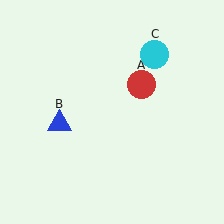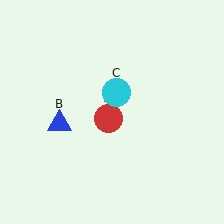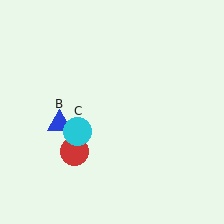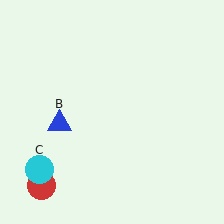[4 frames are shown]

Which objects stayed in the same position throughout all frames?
Blue triangle (object B) remained stationary.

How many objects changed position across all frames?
2 objects changed position: red circle (object A), cyan circle (object C).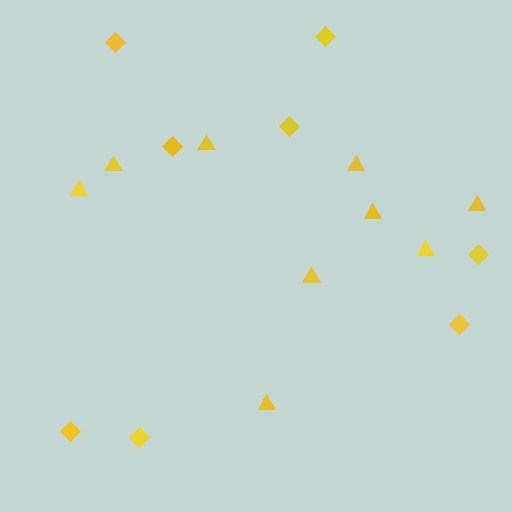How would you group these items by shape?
There are 2 groups: one group of triangles (9) and one group of diamonds (8).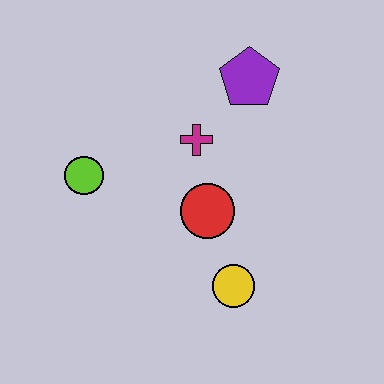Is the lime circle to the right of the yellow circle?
No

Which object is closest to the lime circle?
The magenta cross is closest to the lime circle.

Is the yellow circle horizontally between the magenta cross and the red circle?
No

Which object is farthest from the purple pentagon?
The yellow circle is farthest from the purple pentagon.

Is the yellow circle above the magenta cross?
No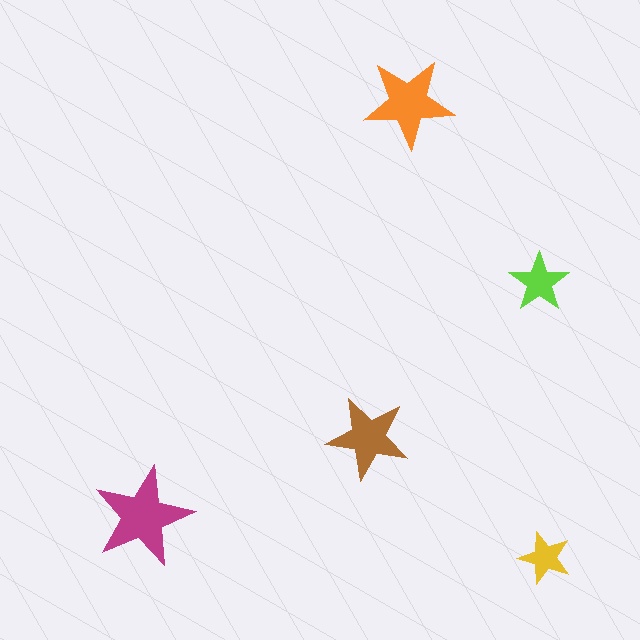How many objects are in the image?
There are 5 objects in the image.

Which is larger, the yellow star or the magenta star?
The magenta one.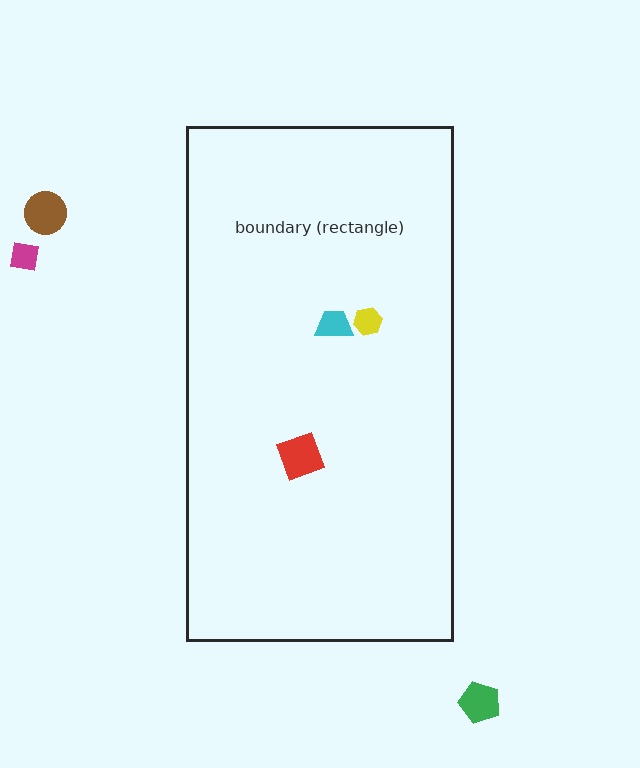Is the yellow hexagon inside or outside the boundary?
Inside.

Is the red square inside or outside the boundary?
Inside.